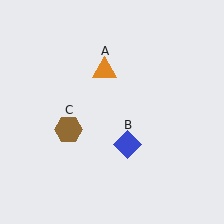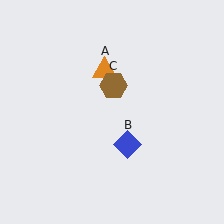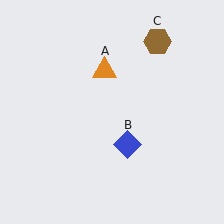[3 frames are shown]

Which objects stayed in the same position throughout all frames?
Orange triangle (object A) and blue diamond (object B) remained stationary.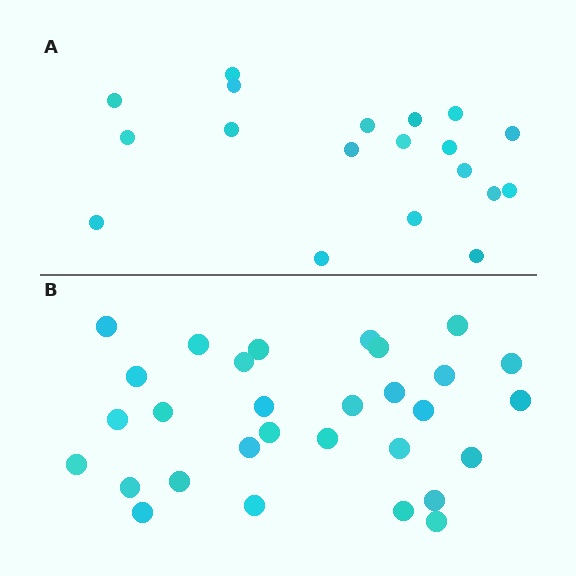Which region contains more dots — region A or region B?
Region B (the bottom region) has more dots.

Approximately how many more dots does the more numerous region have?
Region B has roughly 12 or so more dots than region A.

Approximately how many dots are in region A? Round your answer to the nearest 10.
About 20 dots. (The exact count is 19, which rounds to 20.)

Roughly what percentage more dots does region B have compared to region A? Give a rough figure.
About 60% more.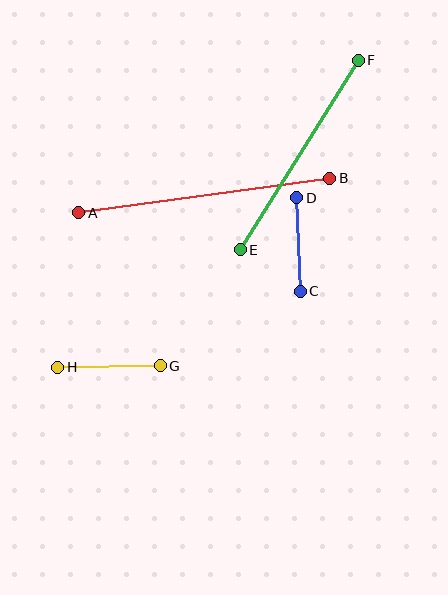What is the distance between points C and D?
The distance is approximately 94 pixels.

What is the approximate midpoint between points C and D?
The midpoint is at approximately (298, 245) pixels.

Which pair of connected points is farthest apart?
Points A and B are farthest apart.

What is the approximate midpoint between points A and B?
The midpoint is at approximately (204, 196) pixels.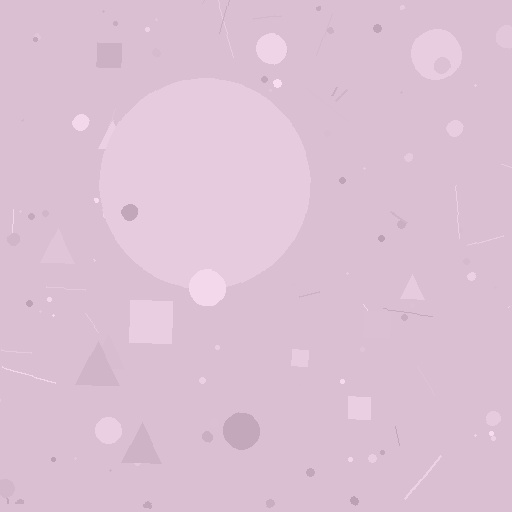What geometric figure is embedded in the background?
A circle is embedded in the background.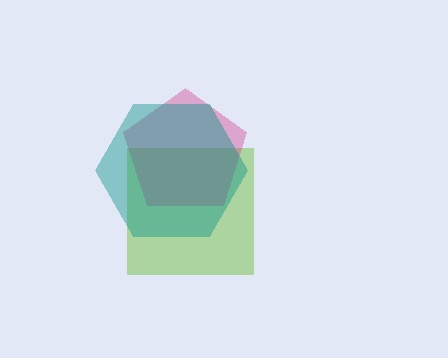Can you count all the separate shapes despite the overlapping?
Yes, there are 3 separate shapes.